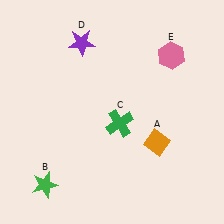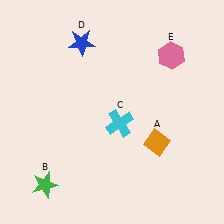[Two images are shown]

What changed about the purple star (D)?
In Image 1, D is purple. In Image 2, it changed to blue.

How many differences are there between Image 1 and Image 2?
There are 2 differences between the two images.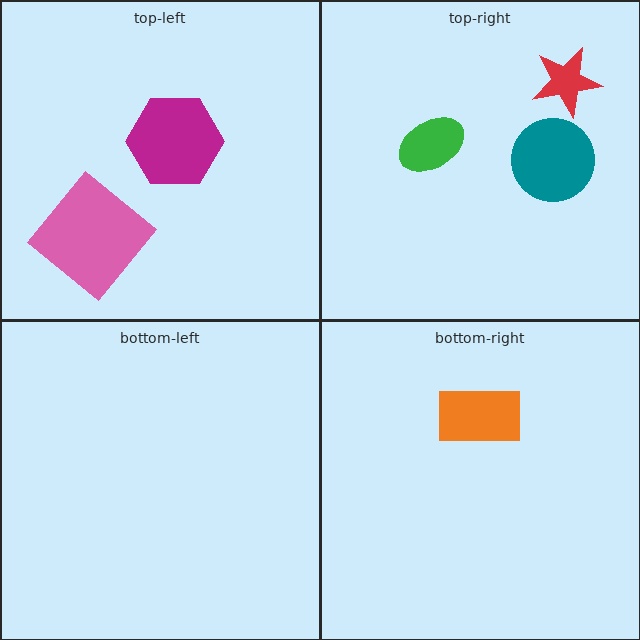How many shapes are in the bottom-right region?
1.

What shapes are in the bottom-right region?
The orange rectangle.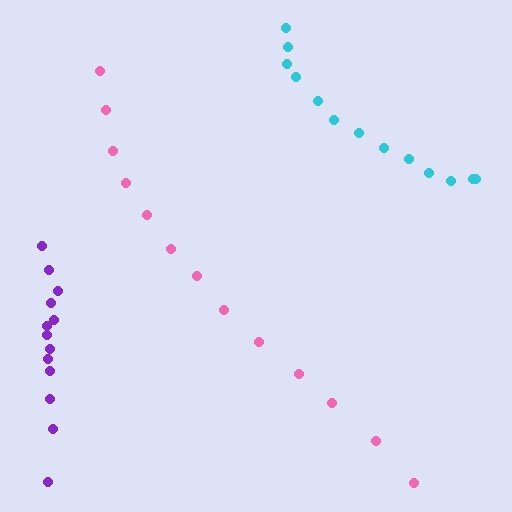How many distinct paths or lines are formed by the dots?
There are 3 distinct paths.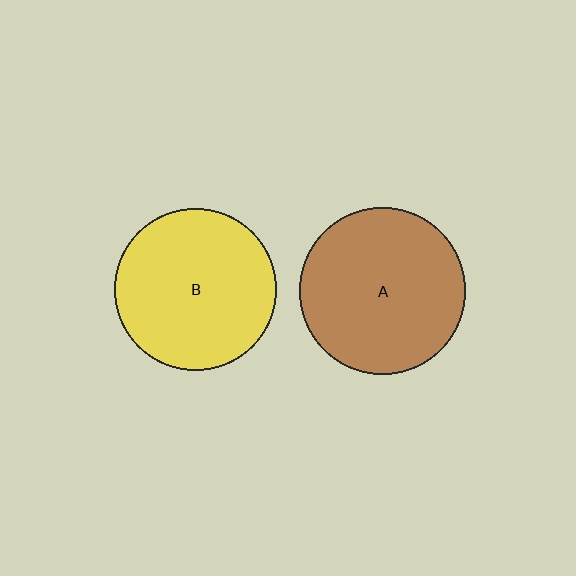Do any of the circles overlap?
No, none of the circles overlap.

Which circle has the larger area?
Circle A (brown).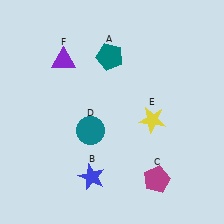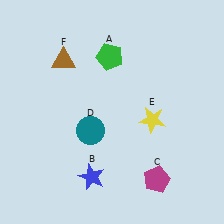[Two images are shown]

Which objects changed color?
A changed from teal to green. F changed from purple to brown.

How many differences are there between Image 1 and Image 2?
There are 2 differences between the two images.